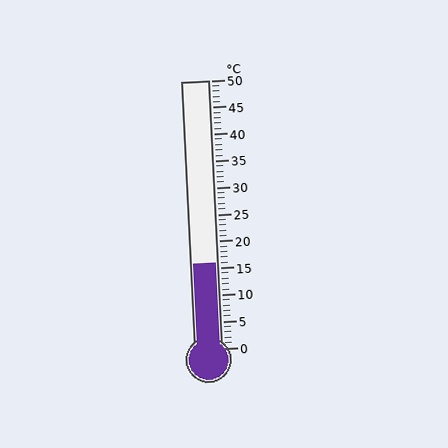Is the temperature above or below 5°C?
The temperature is above 5°C.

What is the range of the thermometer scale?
The thermometer scale ranges from 0°C to 50°C.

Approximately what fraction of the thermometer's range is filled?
The thermometer is filled to approximately 30% of its range.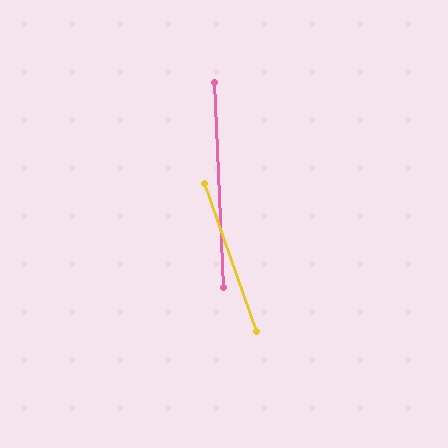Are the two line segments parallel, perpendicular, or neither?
Neither parallel nor perpendicular — they differ by about 17°.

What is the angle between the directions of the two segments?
Approximately 17 degrees.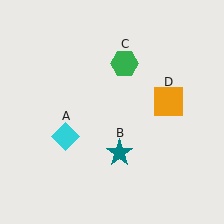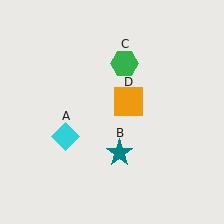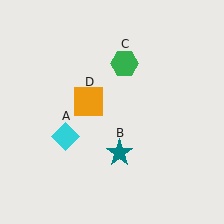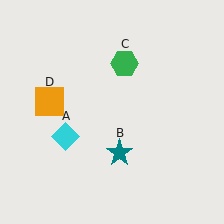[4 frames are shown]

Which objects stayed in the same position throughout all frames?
Cyan diamond (object A) and teal star (object B) and green hexagon (object C) remained stationary.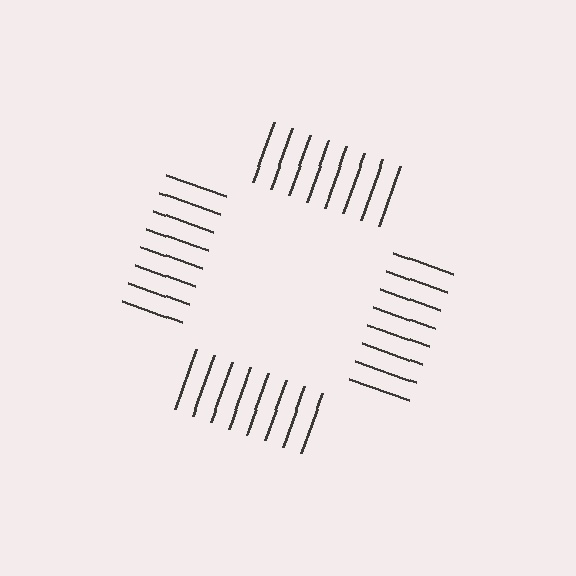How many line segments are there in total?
32 — 8 along each of the 4 edges.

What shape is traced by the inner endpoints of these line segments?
An illusory square — the line segments terminate on its edges but no continuous stroke is drawn.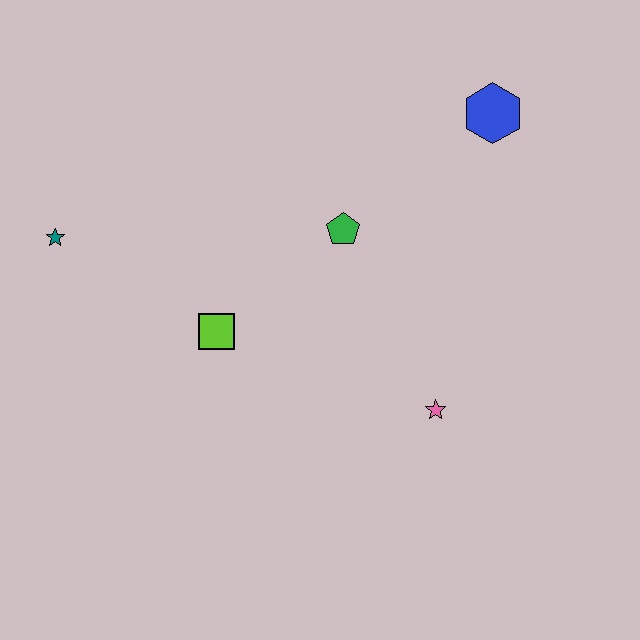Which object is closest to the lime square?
The green pentagon is closest to the lime square.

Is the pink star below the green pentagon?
Yes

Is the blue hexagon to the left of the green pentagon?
No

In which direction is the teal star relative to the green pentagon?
The teal star is to the left of the green pentagon.